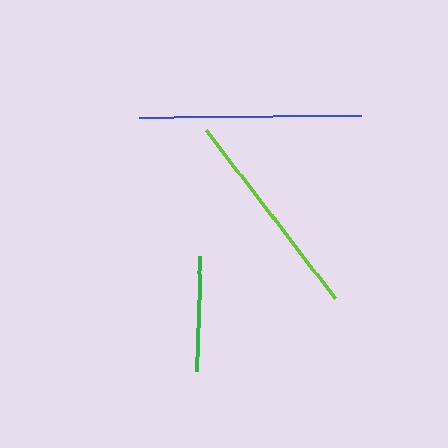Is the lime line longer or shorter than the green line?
The lime line is longer than the green line.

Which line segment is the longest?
The blue line is the longest at approximately 223 pixels.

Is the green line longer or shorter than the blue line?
The blue line is longer than the green line.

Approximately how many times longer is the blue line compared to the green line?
The blue line is approximately 1.9 times the length of the green line.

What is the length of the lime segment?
The lime segment is approximately 212 pixels long.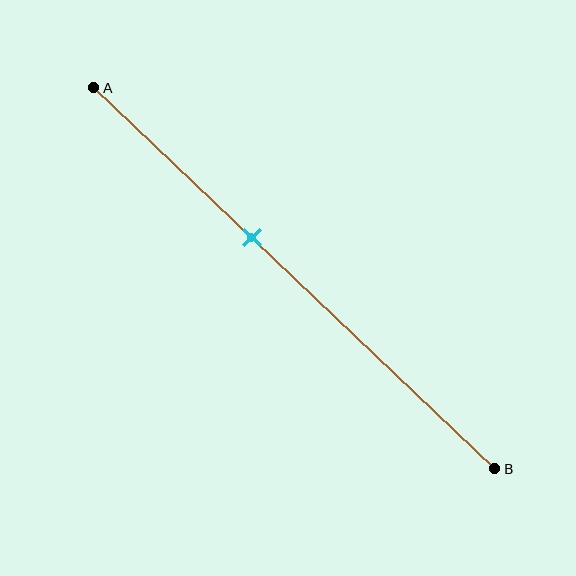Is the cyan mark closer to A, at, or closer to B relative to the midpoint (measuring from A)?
The cyan mark is closer to point A than the midpoint of segment AB.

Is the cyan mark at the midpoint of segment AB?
No, the mark is at about 40% from A, not at the 50% midpoint.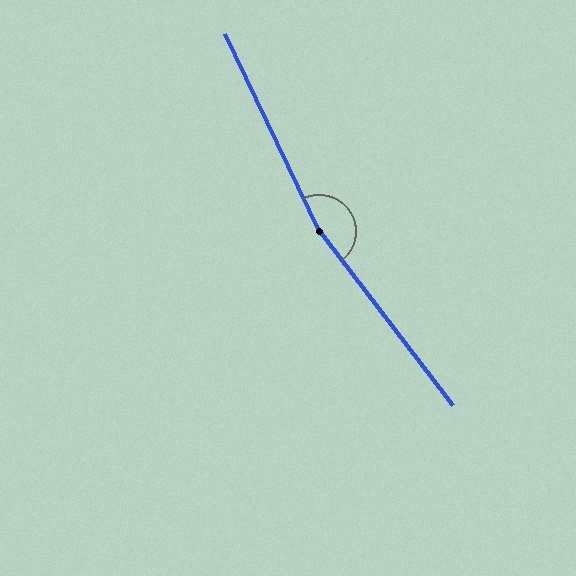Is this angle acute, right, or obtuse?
It is obtuse.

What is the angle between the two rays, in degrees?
Approximately 168 degrees.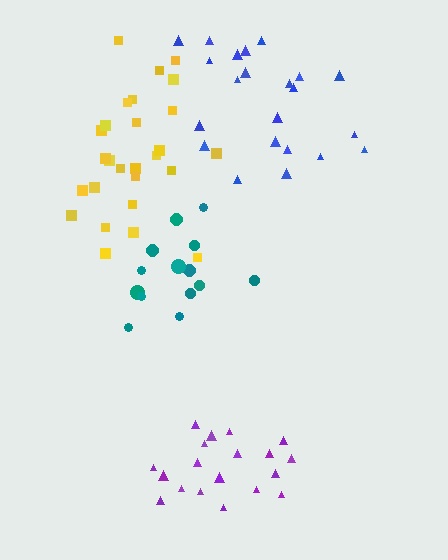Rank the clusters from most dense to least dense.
purple, blue, yellow, teal.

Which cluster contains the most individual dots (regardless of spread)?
Yellow (27).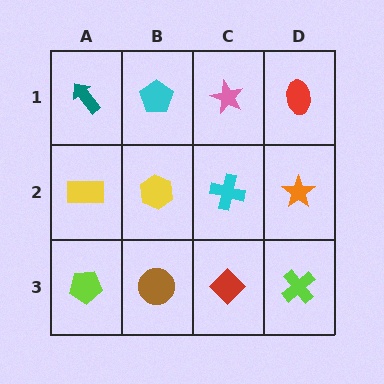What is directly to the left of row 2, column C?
A yellow hexagon.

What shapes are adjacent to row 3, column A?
A yellow rectangle (row 2, column A), a brown circle (row 3, column B).